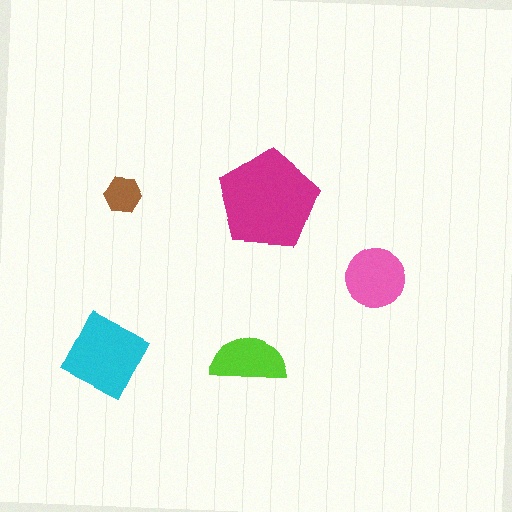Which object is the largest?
The magenta pentagon.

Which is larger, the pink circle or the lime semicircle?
The pink circle.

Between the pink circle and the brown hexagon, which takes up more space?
The pink circle.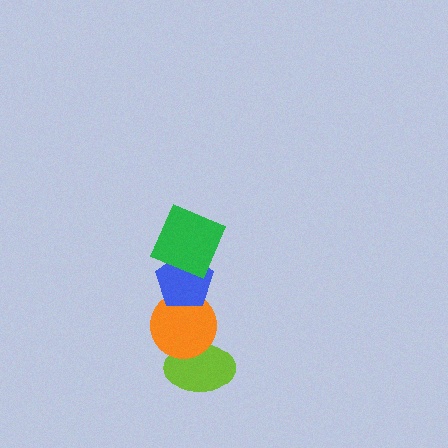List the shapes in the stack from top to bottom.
From top to bottom: the green square, the blue pentagon, the orange circle, the lime ellipse.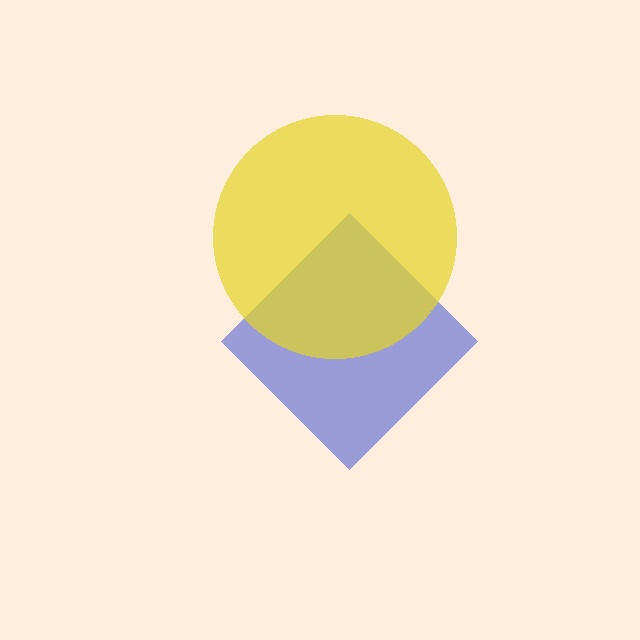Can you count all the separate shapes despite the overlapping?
Yes, there are 2 separate shapes.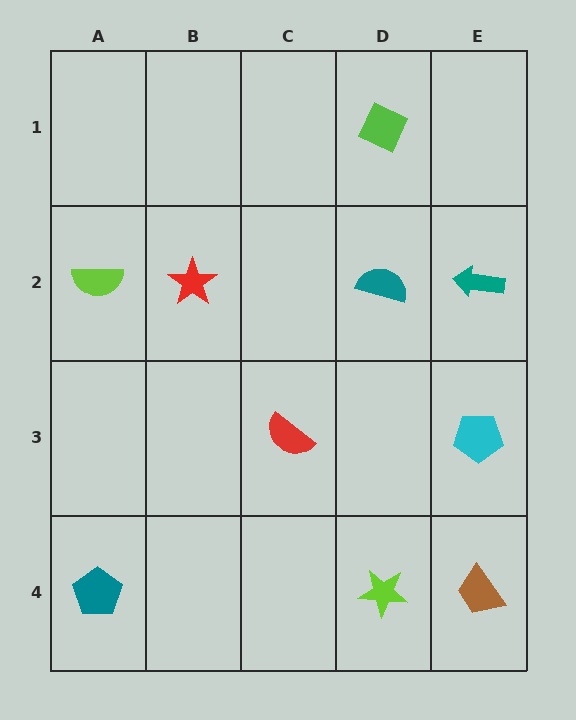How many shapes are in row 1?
1 shape.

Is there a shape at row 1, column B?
No, that cell is empty.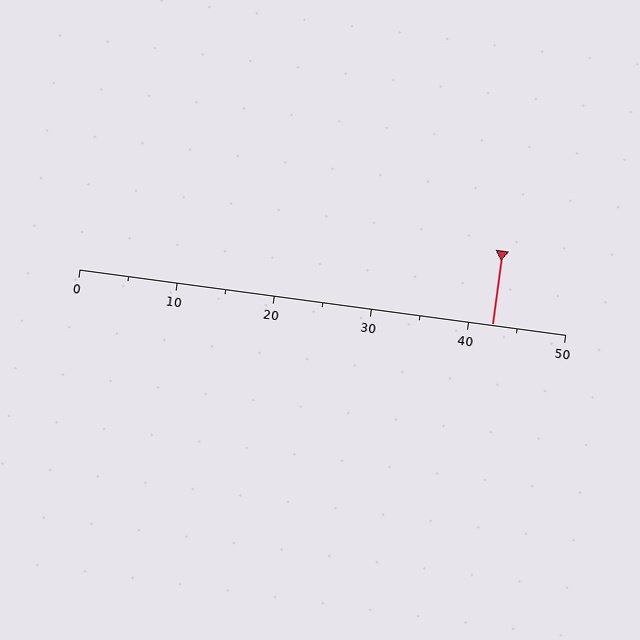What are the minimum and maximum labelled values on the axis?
The axis runs from 0 to 50.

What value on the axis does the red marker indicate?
The marker indicates approximately 42.5.